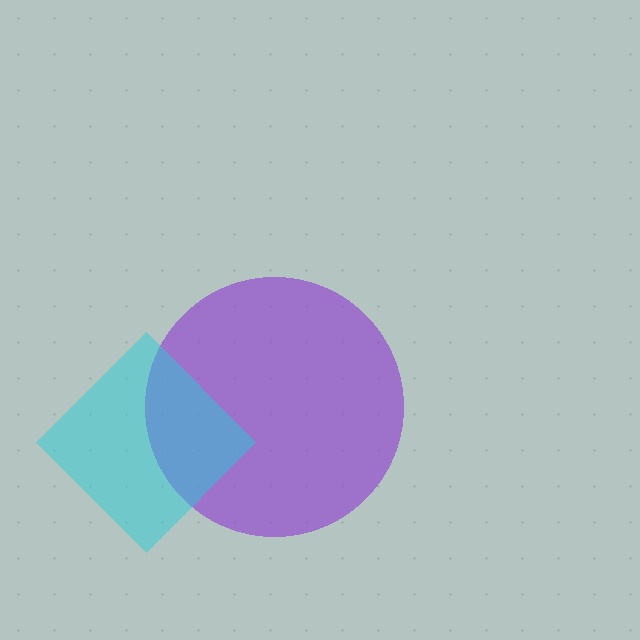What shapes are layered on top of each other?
The layered shapes are: a purple circle, a cyan diamond.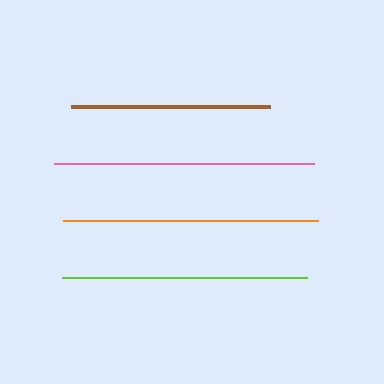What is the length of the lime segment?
The lime segment is approximately 246 pixels long.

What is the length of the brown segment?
The brown segment is approximately 199 pixels long.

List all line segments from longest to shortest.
From longest to shortest: pink, orange, lime, brown.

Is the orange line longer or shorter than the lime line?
The orange line is longer than the lime line.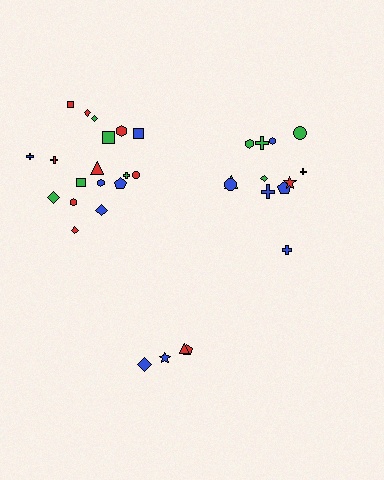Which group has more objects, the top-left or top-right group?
The top-left group.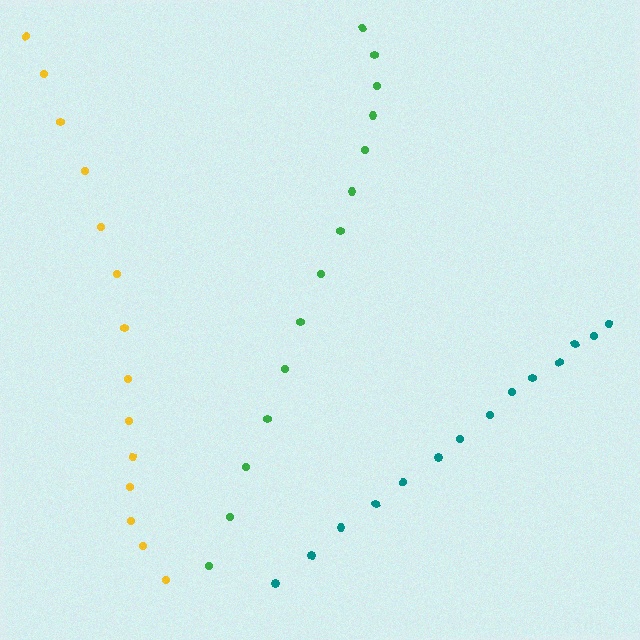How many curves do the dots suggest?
There are 3 distinct paths.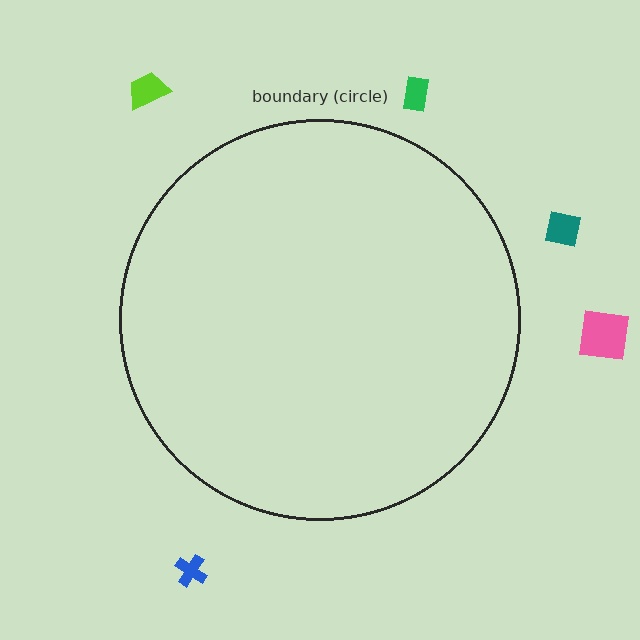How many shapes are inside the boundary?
0 inside, 5 outside.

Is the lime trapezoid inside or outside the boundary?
Outside.